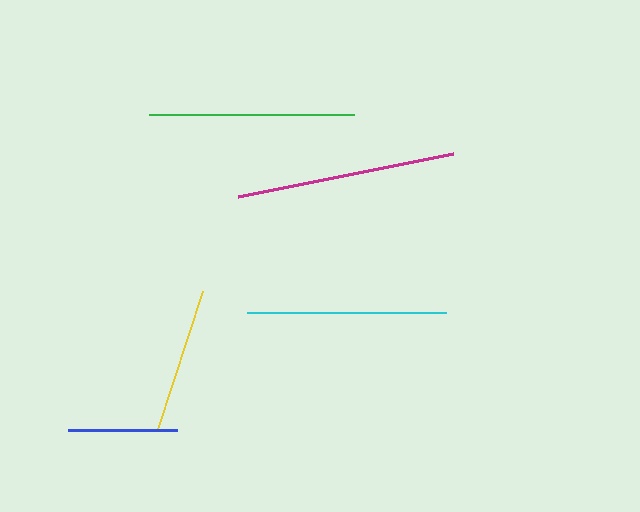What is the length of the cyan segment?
The cyan segment is approximately 200 pixels long.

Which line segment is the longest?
The magenta line is the longest at approximately 219 pixels.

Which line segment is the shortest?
The blue line is the shortest at approximately 109 pixels.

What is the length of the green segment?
The green segment is approximately 205 pixels long.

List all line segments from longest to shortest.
From longest to shortest: magenta, green, cyan, yellow, blue.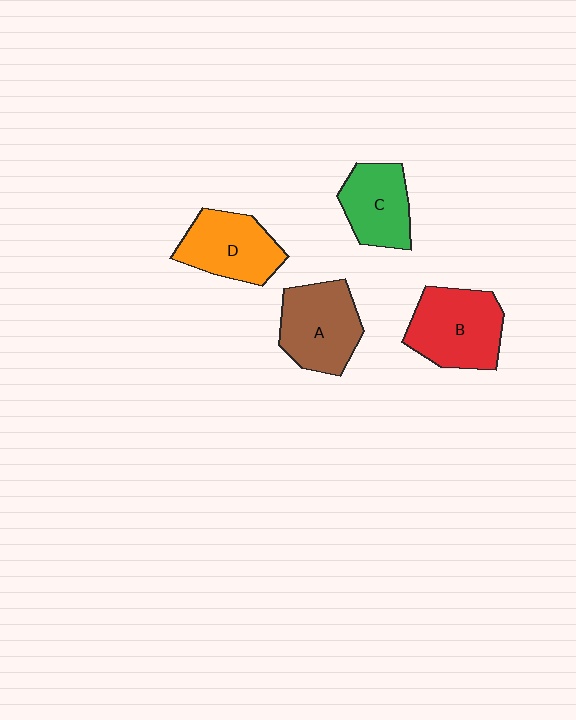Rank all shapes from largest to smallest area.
From largest to smallest: B (red), A (brown), D (orange), C (green).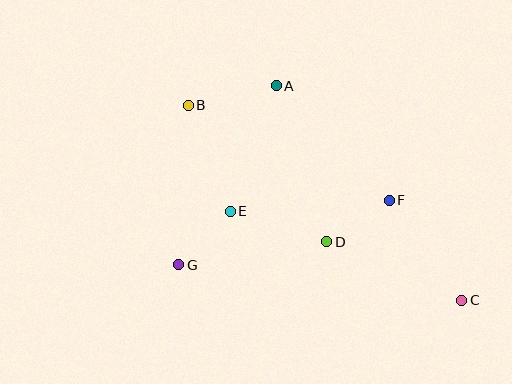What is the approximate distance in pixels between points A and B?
The distance between A and B is approximately 90 pixels.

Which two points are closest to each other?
Points E and G are closest to each other.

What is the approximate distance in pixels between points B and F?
The distance between B and F is approximately 222 pixels.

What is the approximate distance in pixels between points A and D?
The distance between A and D is approximately 164 pixels.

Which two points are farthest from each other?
Points B and C are farthest from each other.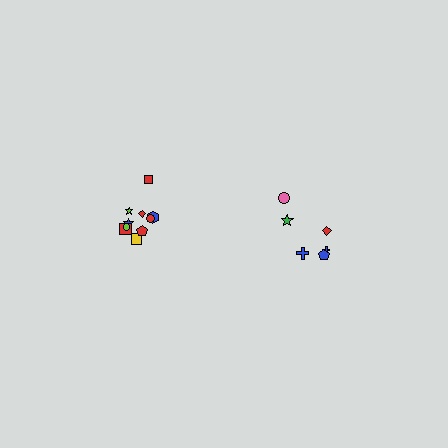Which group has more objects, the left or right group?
The left group.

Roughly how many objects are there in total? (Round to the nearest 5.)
Roughly 15 objects in total.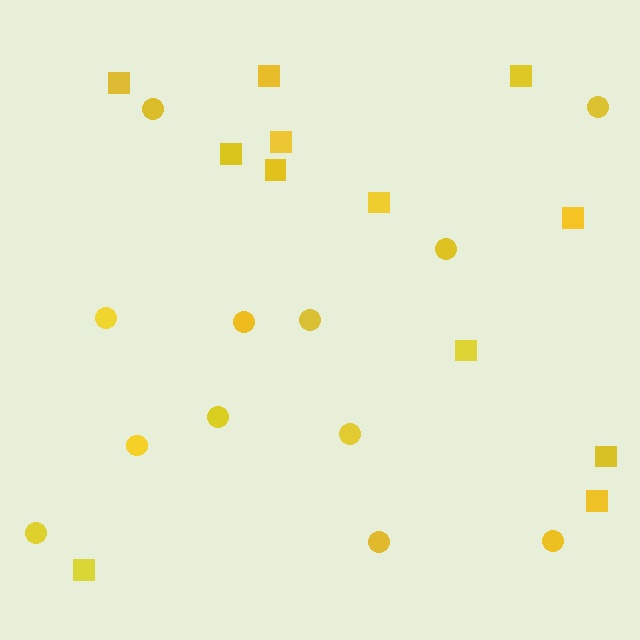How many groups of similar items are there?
There are 2 groups: one group of squares (12) and one group of circles (12).